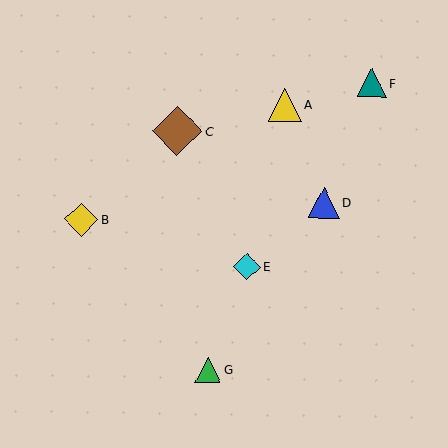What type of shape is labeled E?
Shape E is a cyan diamond.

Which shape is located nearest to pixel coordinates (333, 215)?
The blue triangle (labeled D) at (324, 203) is nearest to that location.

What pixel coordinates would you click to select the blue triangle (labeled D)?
Click at (324, 203) to select the blue triangle D.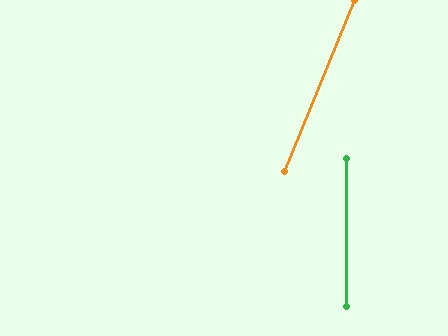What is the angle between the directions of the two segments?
Approximately 22 degrees.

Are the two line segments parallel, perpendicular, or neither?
Neither parallel nor perpendicular — they differ by about 22°.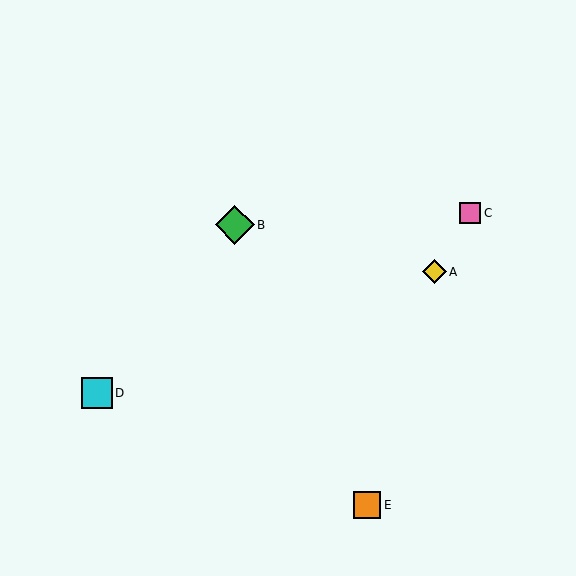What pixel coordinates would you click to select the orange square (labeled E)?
Click at (367, 505) to select the orange square E.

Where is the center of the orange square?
The center of the orange square is at (367, 505).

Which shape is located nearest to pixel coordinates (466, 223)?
The pink square (labeled C) at (470, 213) is nearest to that location.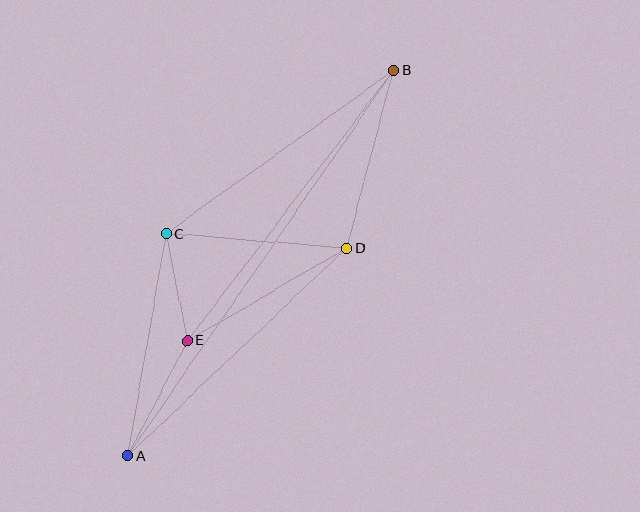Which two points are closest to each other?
Points C and E are closest to each other.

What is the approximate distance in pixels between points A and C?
The distance between A and C is approximately 226 pixels.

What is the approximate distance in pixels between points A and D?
The distance between A and D is approximately 302 pixels.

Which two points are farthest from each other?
Points A and B are farthest from each other.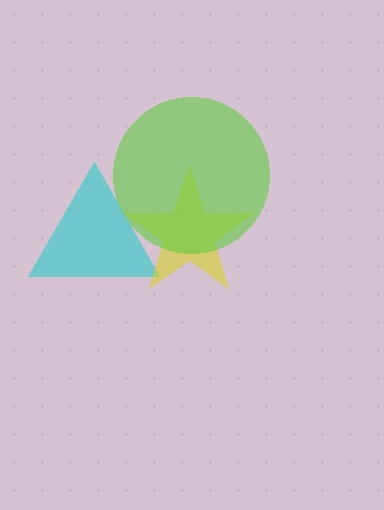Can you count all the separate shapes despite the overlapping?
Yes, there are 3 separate shapes.